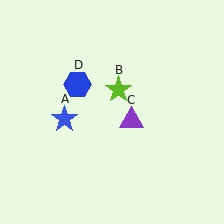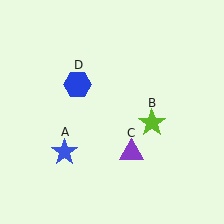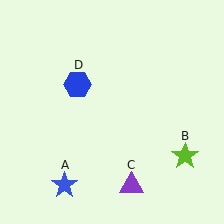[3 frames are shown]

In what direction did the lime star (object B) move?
The lime star (object B) moved down and to the right.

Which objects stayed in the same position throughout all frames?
Blue hexagon (object D) remained stationary.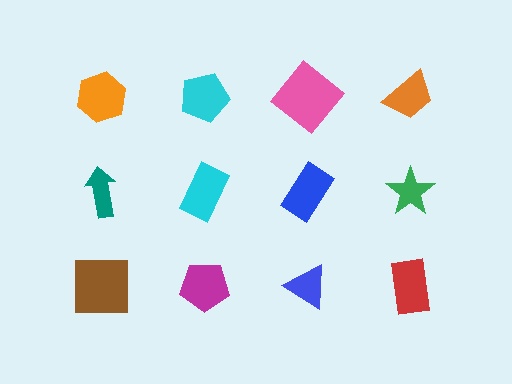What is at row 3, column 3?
A blue triangle.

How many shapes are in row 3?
4 shapes.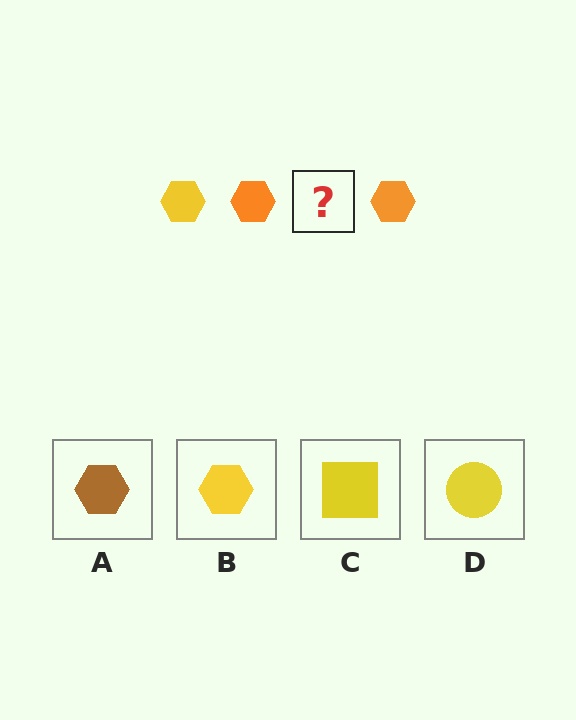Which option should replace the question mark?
Option B.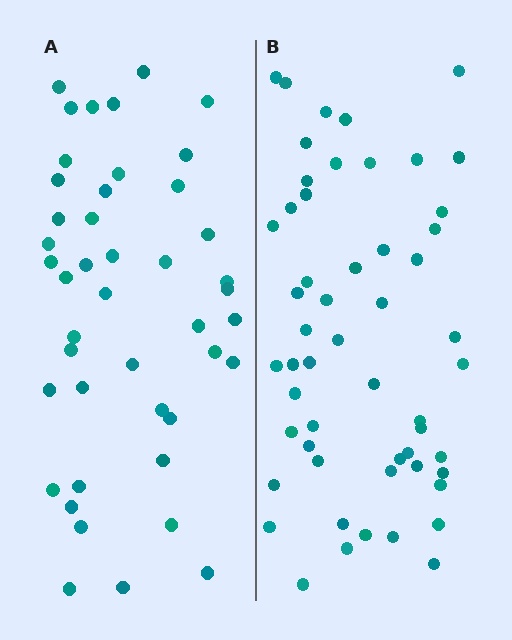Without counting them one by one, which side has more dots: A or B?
Region B (the right region) has more dots.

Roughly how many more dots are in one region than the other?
Region B has roughly 10 or so more dots than region A.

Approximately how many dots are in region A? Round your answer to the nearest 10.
About 40 dots. (The exact count is 44, which rounds to 40.)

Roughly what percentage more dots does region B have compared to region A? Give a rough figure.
About 25% more.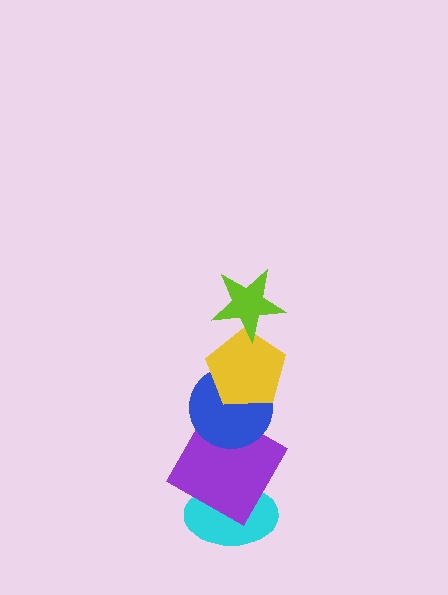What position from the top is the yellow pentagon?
The yellow pentagon is 2nd from the top.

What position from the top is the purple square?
The purple square is 4th from the top.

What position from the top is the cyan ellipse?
The cyan ellipse is 5th from the top.